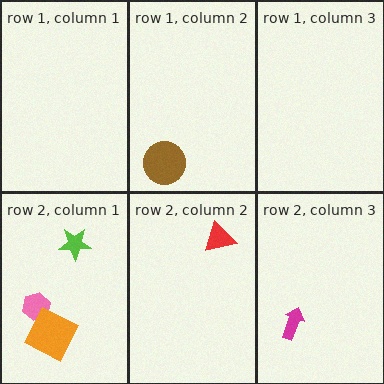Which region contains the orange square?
The row 2, column 1 region.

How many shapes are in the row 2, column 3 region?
1.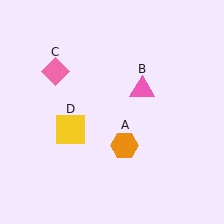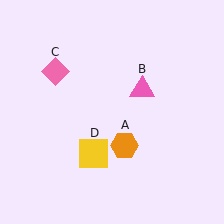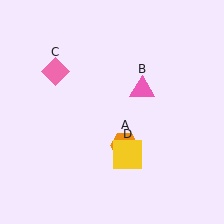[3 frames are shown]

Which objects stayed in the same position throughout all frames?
Orange hexagon (object A) and pink triangle (object B) and pink diamond (object C) remained stationary.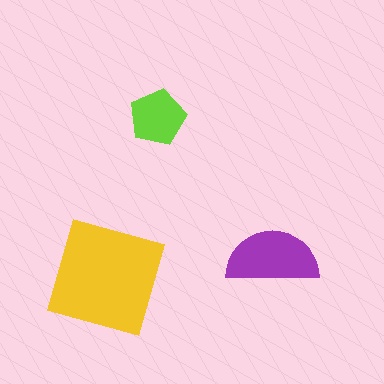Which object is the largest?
The yellow square.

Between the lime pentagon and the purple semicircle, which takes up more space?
The purple semicircle.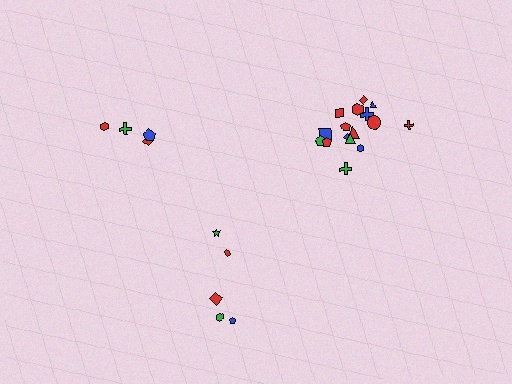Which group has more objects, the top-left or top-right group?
The top-right group.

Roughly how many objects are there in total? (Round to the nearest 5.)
Roughly 25 objects in total.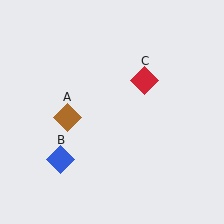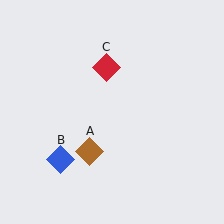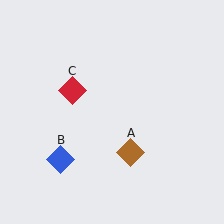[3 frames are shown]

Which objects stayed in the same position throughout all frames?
Blue diamond (object B) remained stationary.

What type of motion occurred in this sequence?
The brown diamond (object A), red diamond (object C) rotated counterclockwise around the center of the scene.